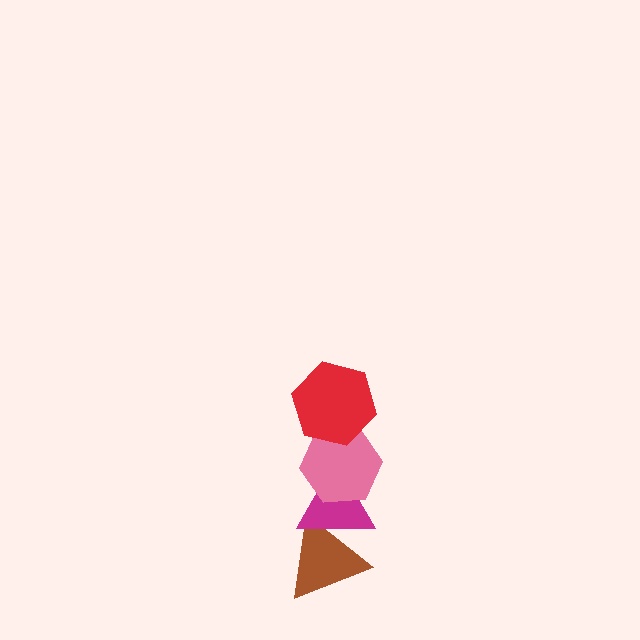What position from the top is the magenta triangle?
The magenta triangle is 3rd from the top.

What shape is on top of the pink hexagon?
The red hexagon is on top of the pink hexagon.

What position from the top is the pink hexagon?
The pink hexagon is 2nd from the top.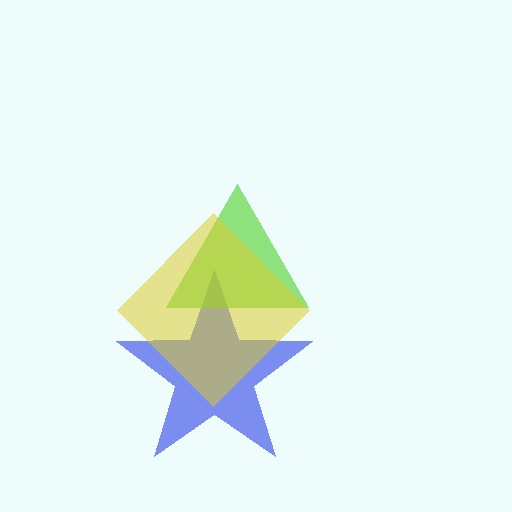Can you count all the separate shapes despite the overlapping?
Yes, there are 3 separate shapes.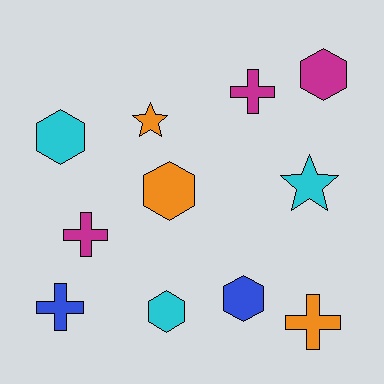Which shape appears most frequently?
Hexagon, with 5 objects.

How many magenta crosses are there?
There are 2 magenta crosses.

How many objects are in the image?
There are 11 objects.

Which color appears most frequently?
Cyan, with 3 objects.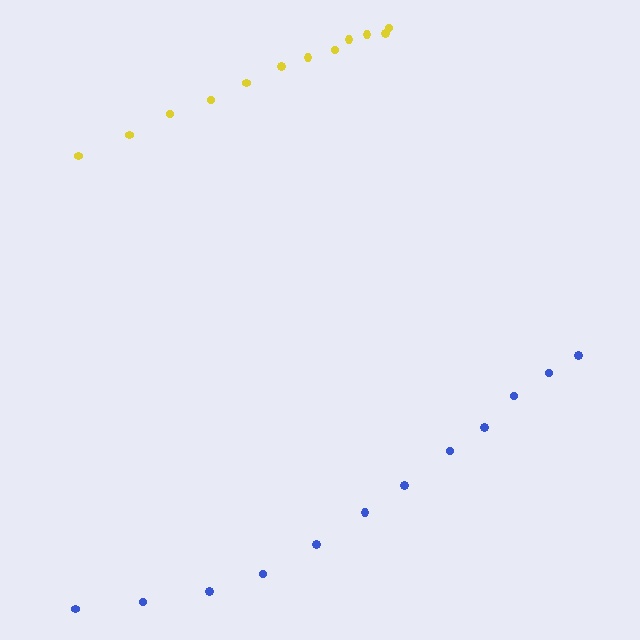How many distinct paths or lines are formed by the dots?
There are 2 distinct paths.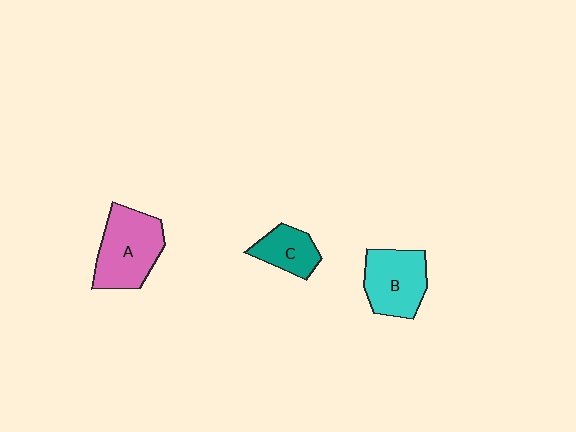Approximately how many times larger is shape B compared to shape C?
Approximately 1.6 times.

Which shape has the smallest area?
Shape C (teal).